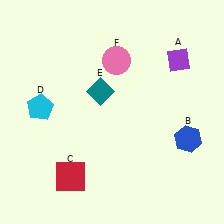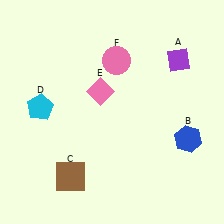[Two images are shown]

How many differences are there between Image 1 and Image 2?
There are 2 differences between the two images.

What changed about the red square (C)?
In Image 1, C is red. In Image 2, it changed to brown.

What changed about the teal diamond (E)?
In Image 1, E is teal. In Image 2, it changed to pink.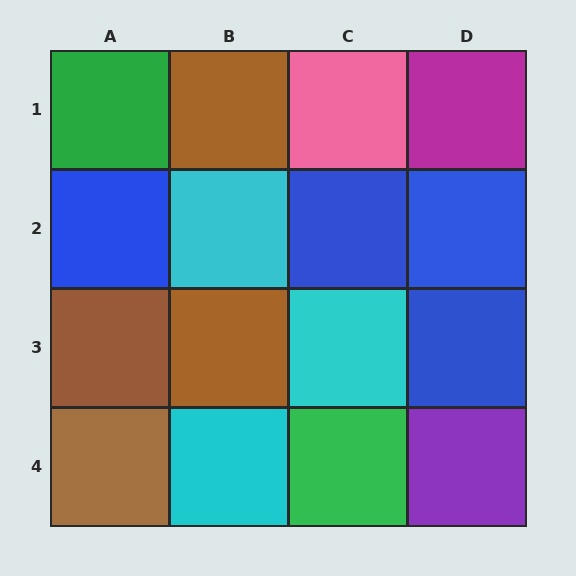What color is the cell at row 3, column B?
Brown.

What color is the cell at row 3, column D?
Blue.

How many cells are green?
2 cells are green.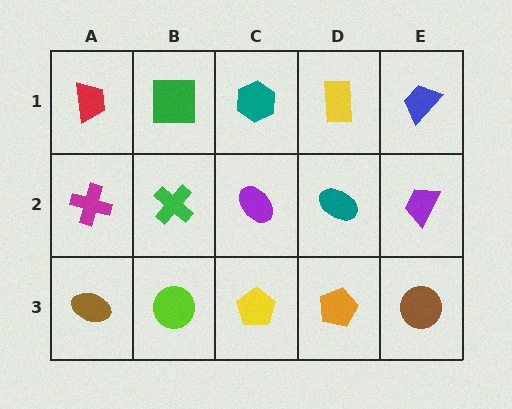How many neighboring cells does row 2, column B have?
4.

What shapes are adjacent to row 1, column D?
A teal ellipse (row 2, column D), a teal hexagon (row 1, column C), a blue trapezoid (row 1, column E).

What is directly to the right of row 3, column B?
A yellow pentagon.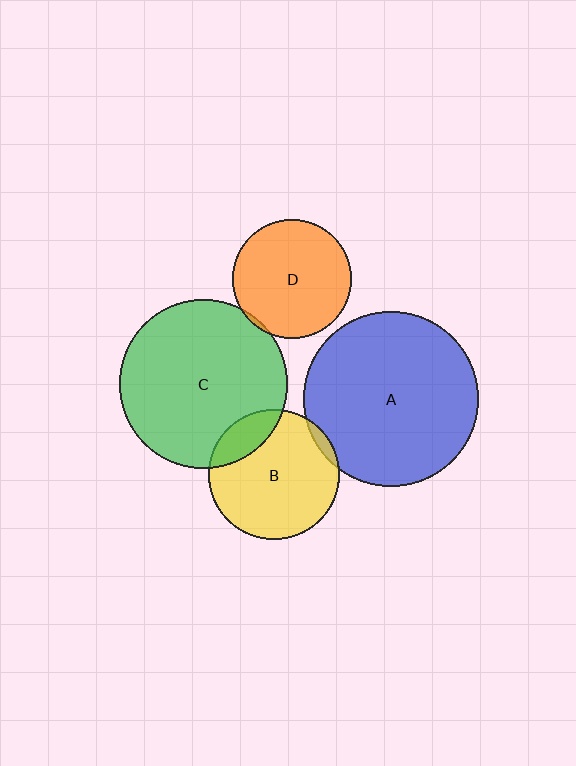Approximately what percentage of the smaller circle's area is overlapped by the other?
Approximately 5%.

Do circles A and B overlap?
Yes.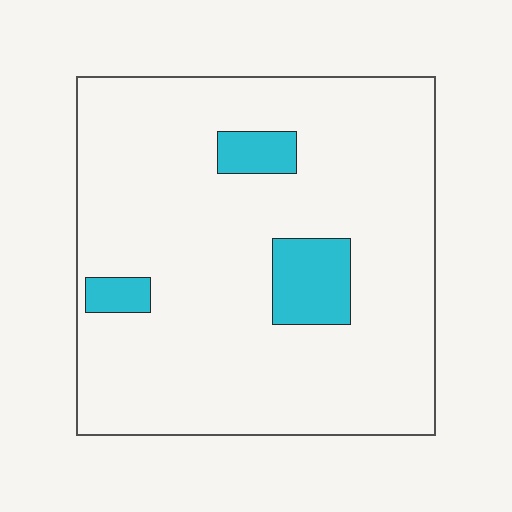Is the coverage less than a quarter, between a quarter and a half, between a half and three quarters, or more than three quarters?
Less than a quarter.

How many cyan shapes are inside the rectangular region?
3.